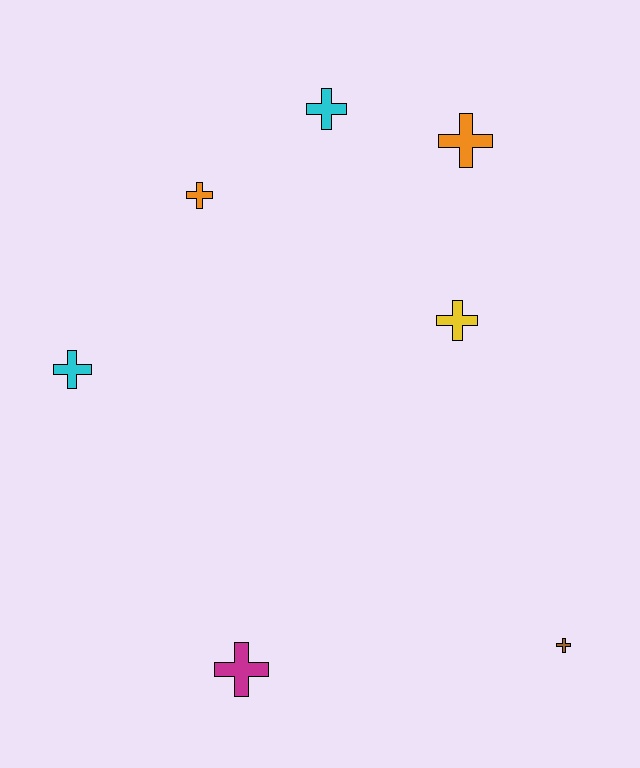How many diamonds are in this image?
There are no diamonds.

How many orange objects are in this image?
There are 2 orange objects.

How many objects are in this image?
There are 7 objects.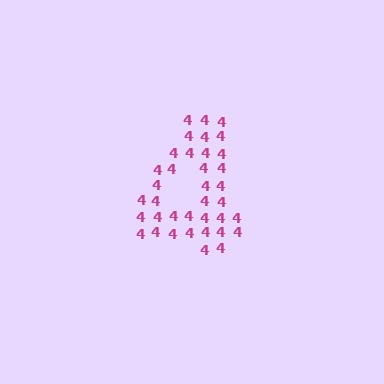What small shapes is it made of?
It is made of small digit 4's.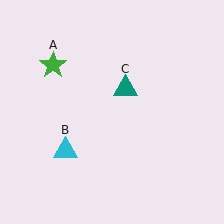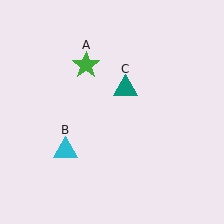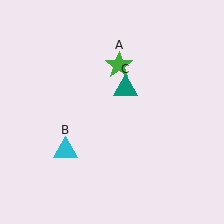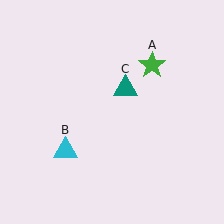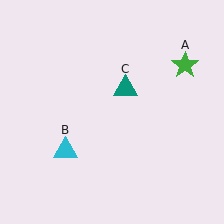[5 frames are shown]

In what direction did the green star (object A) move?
The green star (object A) moved right.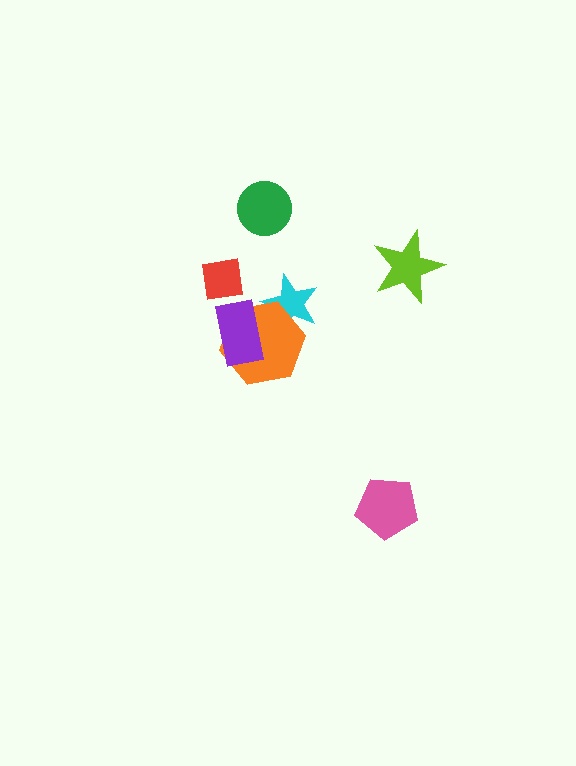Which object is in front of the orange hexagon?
The purple rectangle is in front of the orange hexagon.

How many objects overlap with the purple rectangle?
1 object overlaps with the purple rectangle.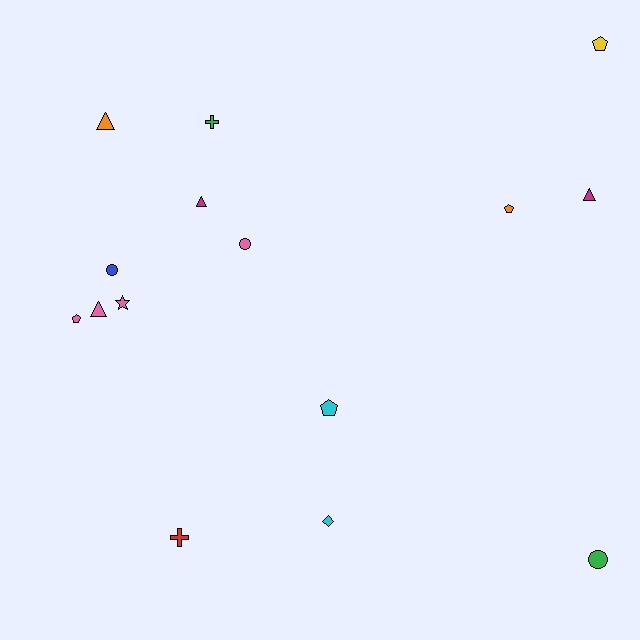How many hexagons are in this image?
There are no hexagons.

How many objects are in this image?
There are 15 objects.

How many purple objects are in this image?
There are no purple objects.